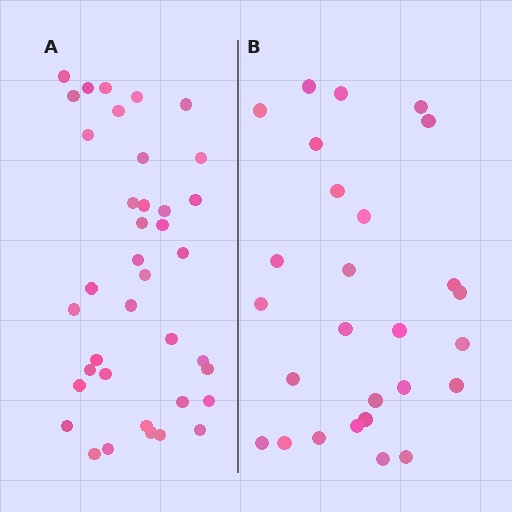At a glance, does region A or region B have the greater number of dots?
Region A (the left region) has more dots.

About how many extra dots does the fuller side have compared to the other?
Region A has roughly 12 or so more dots than region B.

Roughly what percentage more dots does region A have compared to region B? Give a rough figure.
About 40% more.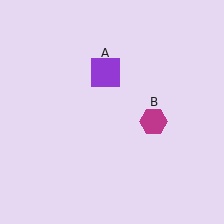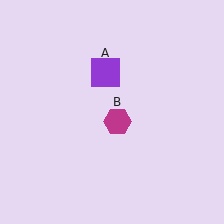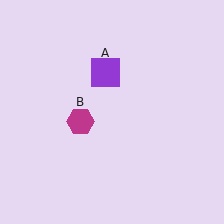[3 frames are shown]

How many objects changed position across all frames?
1 object changed position: magenta hexagon (object B).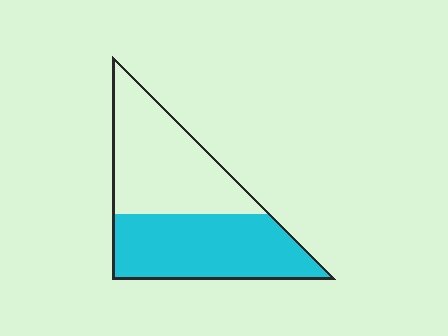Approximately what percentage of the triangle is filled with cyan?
Approximately 50%.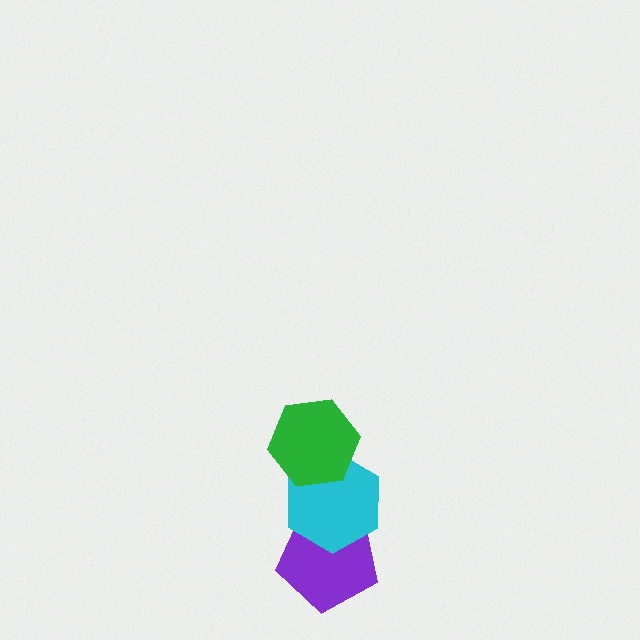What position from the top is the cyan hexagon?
The cyan hexagon is 2nd from the top.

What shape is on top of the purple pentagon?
The cyan hexagon is on top of the purple pentagon.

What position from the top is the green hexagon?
The green hexagon is 1st from the top.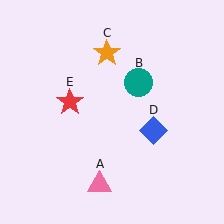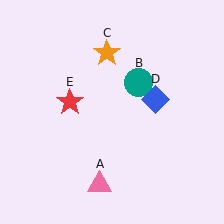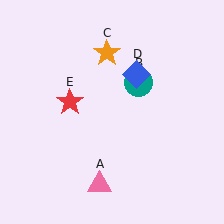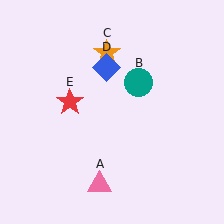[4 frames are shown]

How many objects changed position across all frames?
1 object changed position: blue diamond (object D).